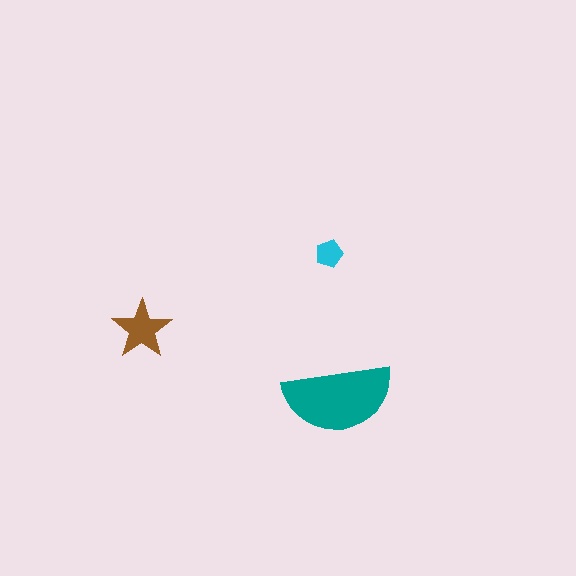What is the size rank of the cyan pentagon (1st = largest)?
3rd.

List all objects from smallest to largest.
The cyan pentagon, the brown star, the teal semicircle.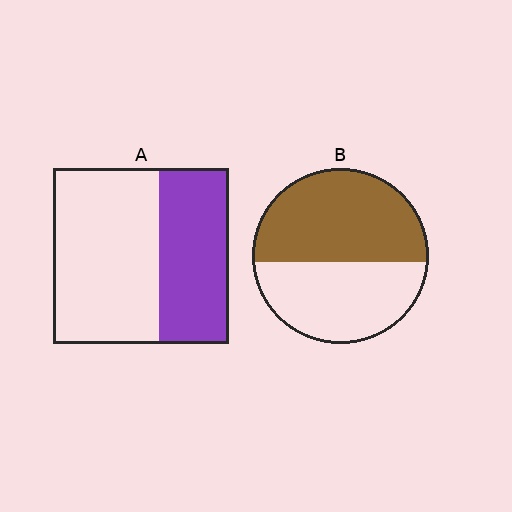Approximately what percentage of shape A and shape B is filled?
A is approximately 40% and B is approximately 55%.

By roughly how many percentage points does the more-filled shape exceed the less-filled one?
By roughly 15 percentage points (B over A).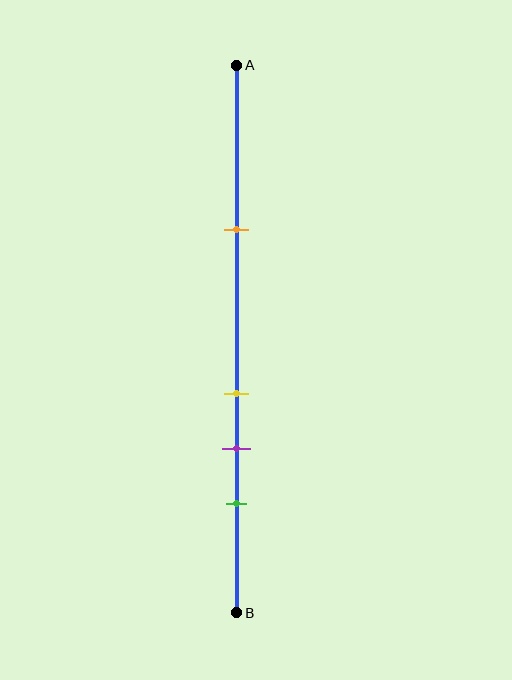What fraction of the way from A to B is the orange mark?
The orange mark is approximately 30% (0.3) of the way from A to B.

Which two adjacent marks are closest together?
The yellow and purple marks are the closest adjacent pair.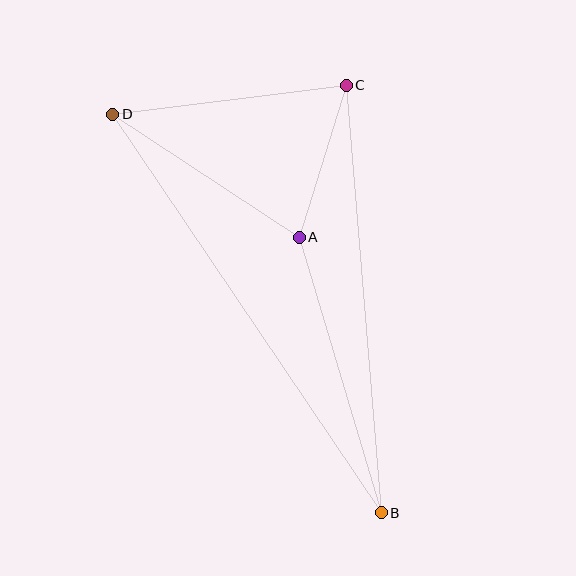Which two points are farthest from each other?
Points B and D are farthest from each other.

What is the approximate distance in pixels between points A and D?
The distance between A and D is approximately 224 pixels.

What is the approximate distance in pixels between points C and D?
The distance between C and D is approximately 236 pixels.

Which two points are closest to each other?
Points A and C are closest to each other.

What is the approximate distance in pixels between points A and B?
The distance between A and B is approximately 287 pixels.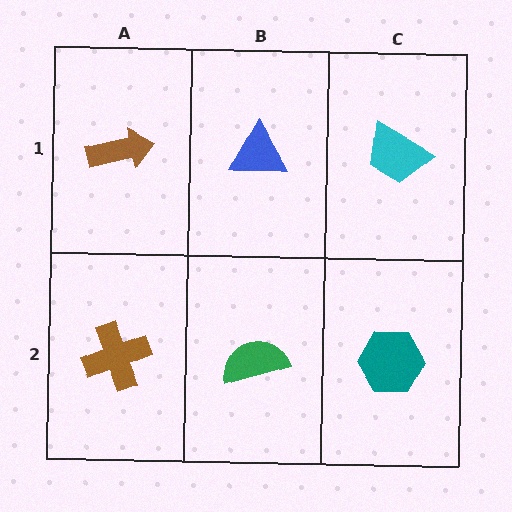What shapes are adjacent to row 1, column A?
A brown cross (row 2, column A), a blue triangle (row 1, column B).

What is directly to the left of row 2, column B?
A brown cross.